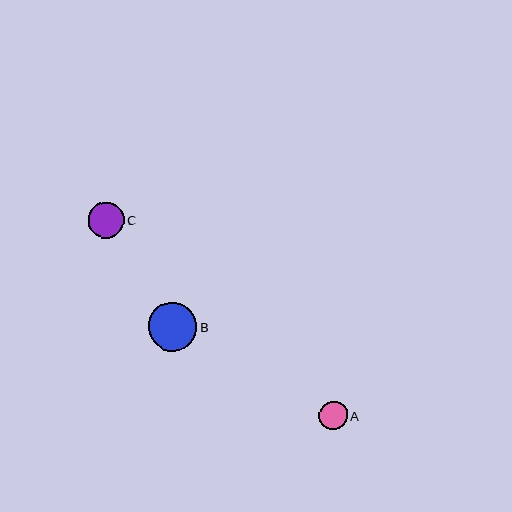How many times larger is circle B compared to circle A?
Circle B is approximately 1.7 times the size of circle A.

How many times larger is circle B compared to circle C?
Circle B is approximately 1.3 times the size of circle C.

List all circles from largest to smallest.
From largest to smallest: B, C, A.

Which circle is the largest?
Circle B is the largest with a size of approximately 48 pixels.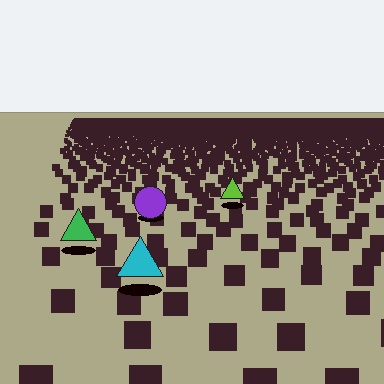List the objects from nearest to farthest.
From nearest to farthest: the cyan triangle, the green triangle, the purple circle, the lime triangle.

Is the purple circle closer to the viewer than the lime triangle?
Yes. The purple circle is closer — you can tell from the texture gradient: the ground texture is coarser near it.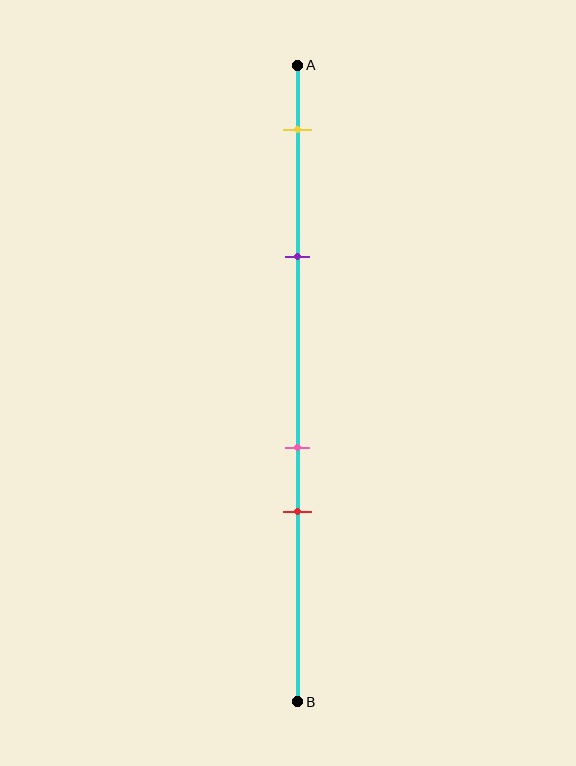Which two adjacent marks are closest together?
The pink and red marks are the closest adjacent pair.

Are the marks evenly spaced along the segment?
No, the marks are not evenly spaced.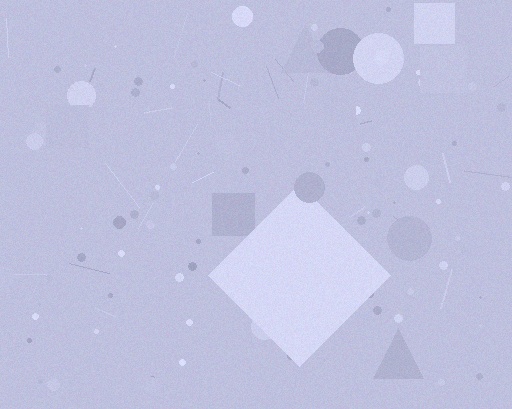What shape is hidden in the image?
A diamond is hidden in the image.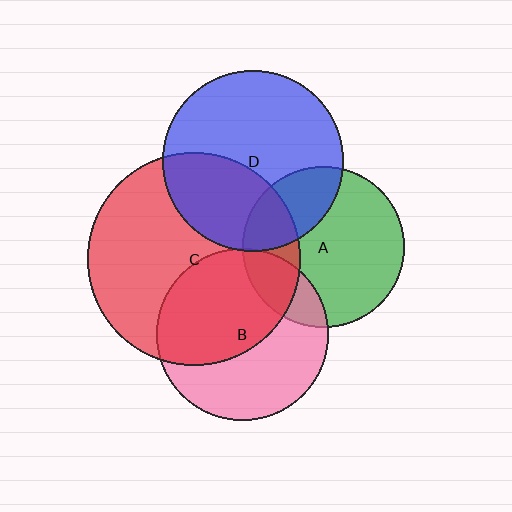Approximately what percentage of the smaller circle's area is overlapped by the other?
Approximately 20%.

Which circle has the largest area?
Circle C (red).